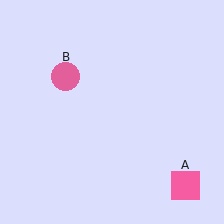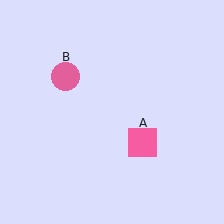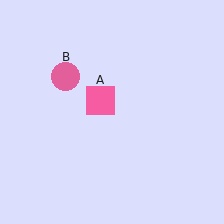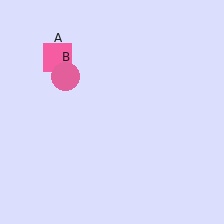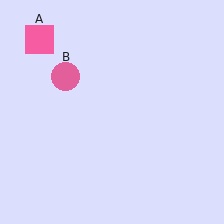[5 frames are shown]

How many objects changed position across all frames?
1 object changed position: pink square (object A).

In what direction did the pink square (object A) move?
The pink square (object A) moved up and to the left.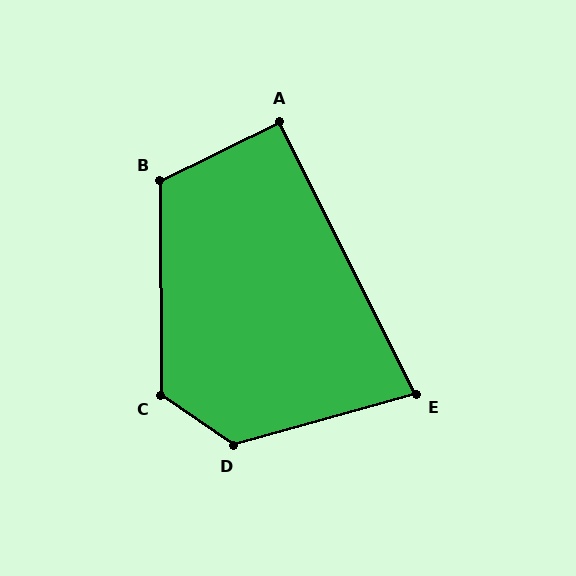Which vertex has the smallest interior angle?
E, at approximately 79 degrees.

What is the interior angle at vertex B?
Approximately 116 degrees (obtuse).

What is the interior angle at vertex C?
Approximately 125 degrees (obtuse).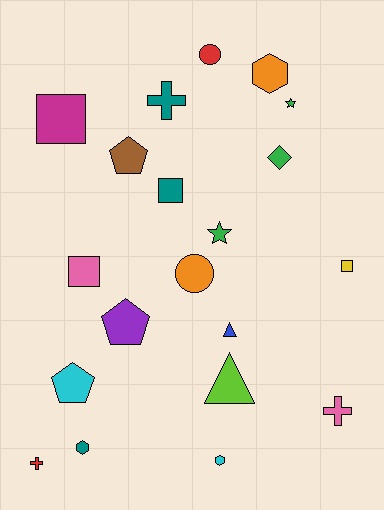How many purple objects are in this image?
There is 1 purple object.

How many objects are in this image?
There are 20 objects.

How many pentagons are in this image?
There are 3 pentagons.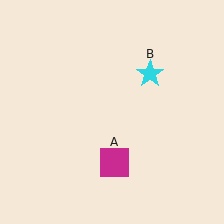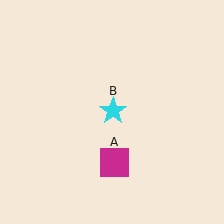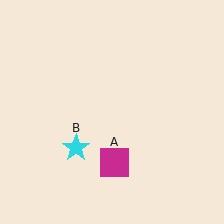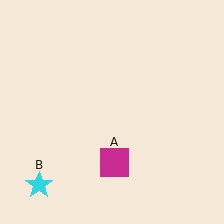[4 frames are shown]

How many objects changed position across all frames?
1 object changed position: cyan star (object B).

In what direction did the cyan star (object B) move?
The cyan star (object B) moved down and to the left.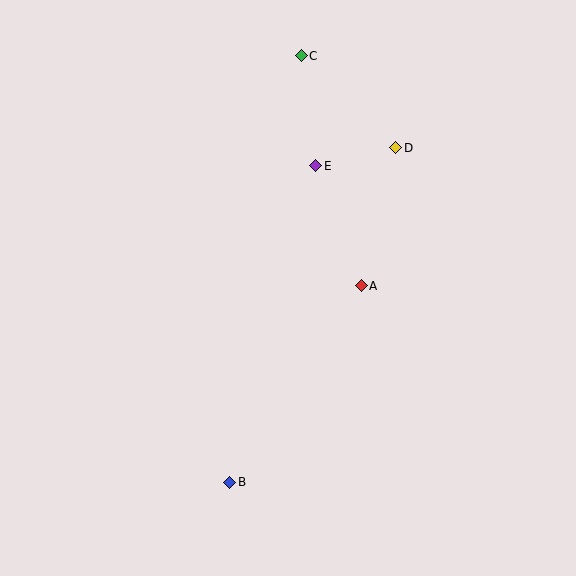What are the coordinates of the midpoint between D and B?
The midpoint between D and B is at (313, 315).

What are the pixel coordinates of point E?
Point E is at (316, 166).